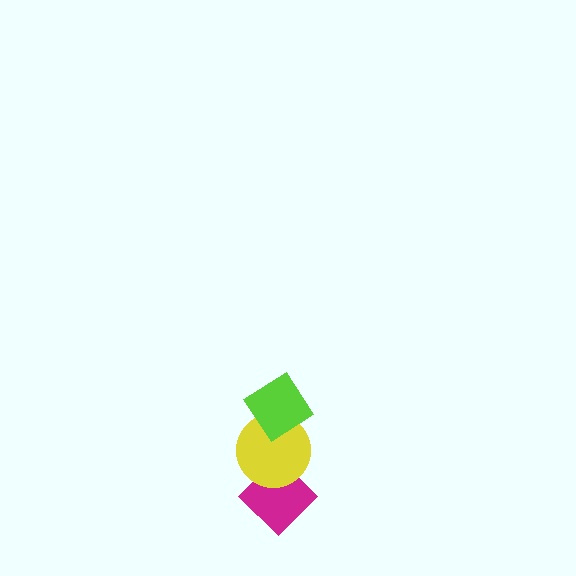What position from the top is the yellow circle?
The yellow circle is 2nd from the top.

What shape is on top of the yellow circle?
The lime diamond is on top of the yellow circle.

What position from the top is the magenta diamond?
The magenta diamond is 3rd from the top.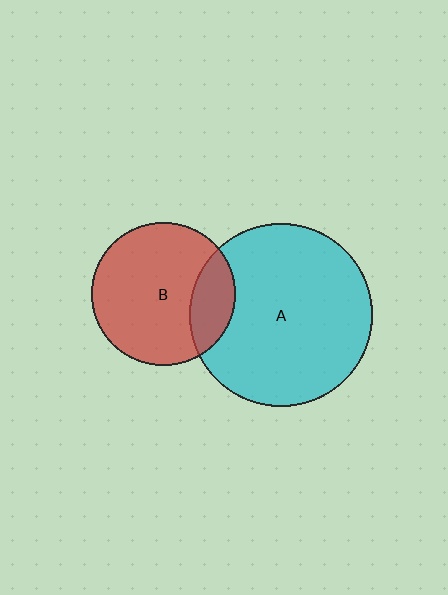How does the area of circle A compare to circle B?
Approximately 1.6 times.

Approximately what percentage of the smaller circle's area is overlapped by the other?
Approximately 20%.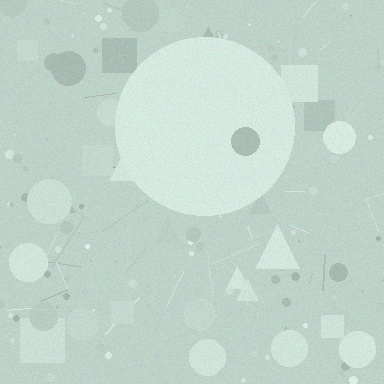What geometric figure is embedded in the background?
A circle is embedded in the background.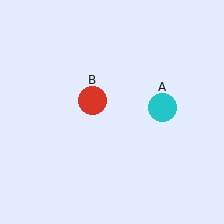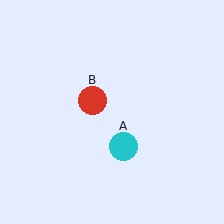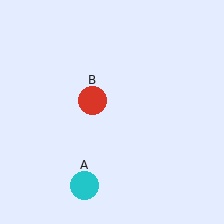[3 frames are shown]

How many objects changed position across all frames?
1 object changed position: cyan circle (object A).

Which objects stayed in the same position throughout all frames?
Red circle (object B) remained stationary.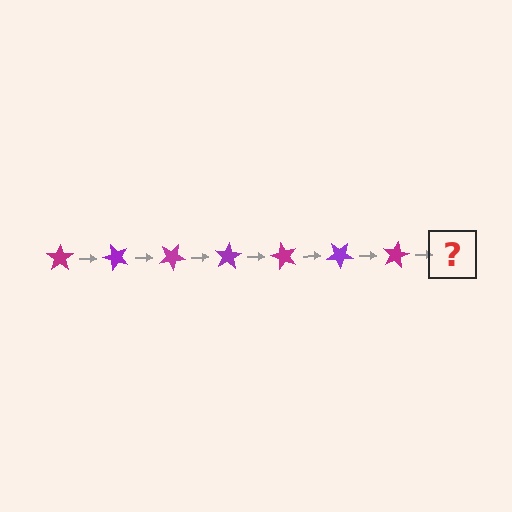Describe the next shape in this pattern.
It should be a purple star, rotated 350 degrees from the start.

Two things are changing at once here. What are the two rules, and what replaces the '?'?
The two rules are that it rotates 50 degrees each step and the color cycles through magenta and purple. The '?' should be a purple star, rotated 350 degrees from the start.